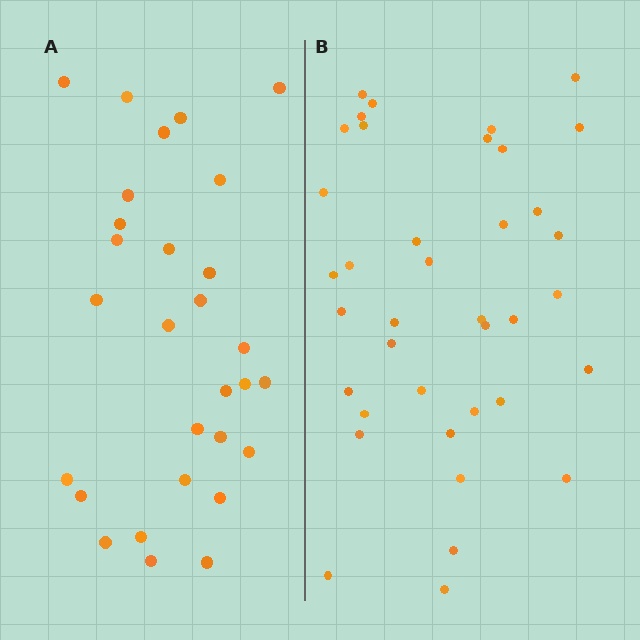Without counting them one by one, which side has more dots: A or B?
Region B (the right region) has more dots.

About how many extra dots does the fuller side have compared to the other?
Region B has roughly 8 or so more dots than region A.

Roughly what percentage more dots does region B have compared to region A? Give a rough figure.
About 30% more.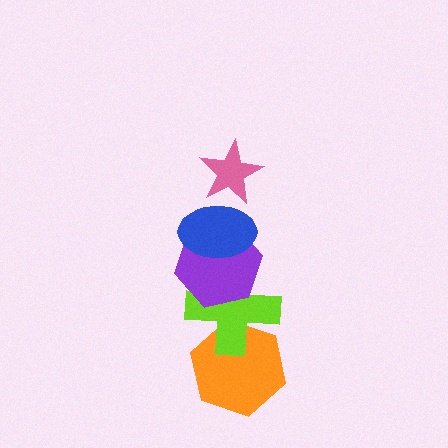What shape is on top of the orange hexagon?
The lime cross is on top of the orange hexagon.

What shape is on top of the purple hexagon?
The blue ellipse is on top of the purple hexagon.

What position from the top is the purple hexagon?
The purple hexagon is 3rd from the top.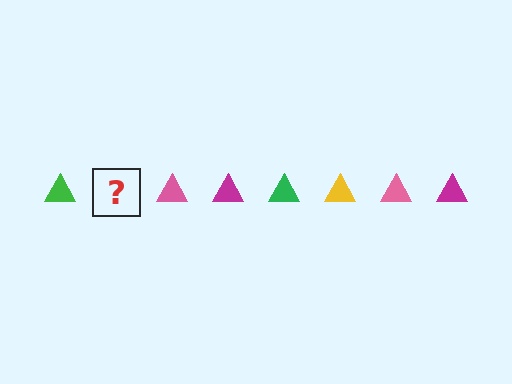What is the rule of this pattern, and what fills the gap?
The rule is that the pattern cycles through green, yellow, pink, magenta triangles. The gap should be filled with a yellow triangle.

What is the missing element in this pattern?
The missing element is a yellow triangle.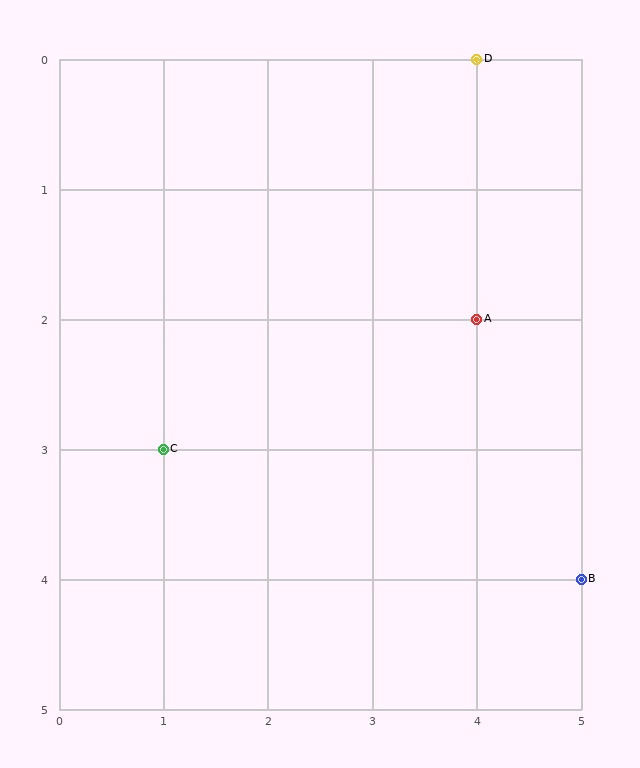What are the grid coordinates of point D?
Point D is at grid coordinates (4, 0).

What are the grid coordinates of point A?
Point A is at grid coordinates (4, 2).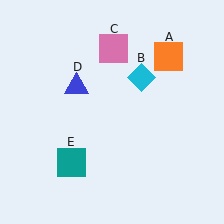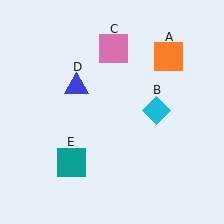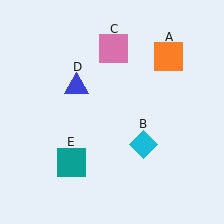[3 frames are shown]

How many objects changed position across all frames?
1 object changed position: cyan diamond (object B).